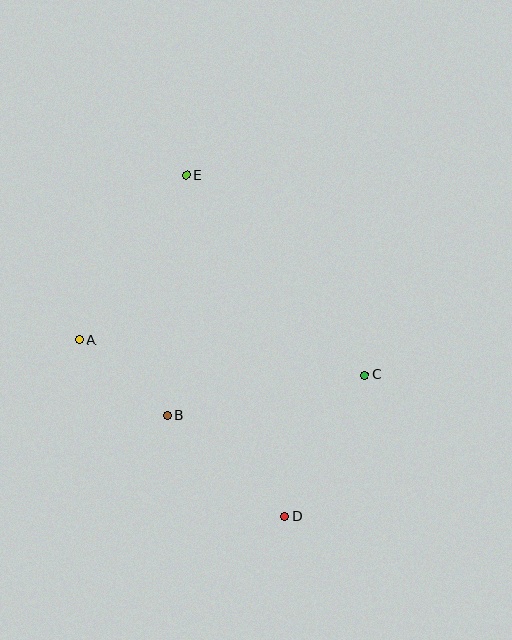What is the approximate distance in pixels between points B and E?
The distance between B and E is approximately 241 pixels.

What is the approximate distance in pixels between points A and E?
The distance between A and E is approximately 196 pixels.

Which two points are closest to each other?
Points A and B are closest to each other.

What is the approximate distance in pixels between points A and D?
The distance between A and D is approximately 272 pixels.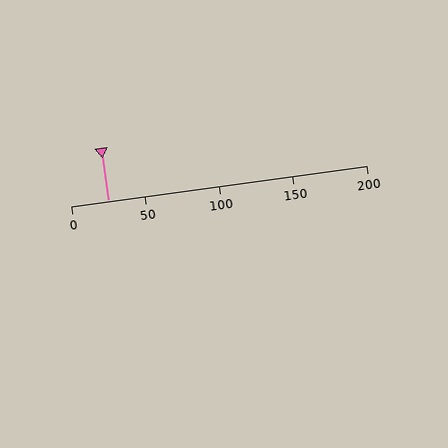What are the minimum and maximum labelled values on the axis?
The axis runs from 0 to 200.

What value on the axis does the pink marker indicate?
The marker indicates approximately 25.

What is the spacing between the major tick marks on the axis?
The major ticks are spaced 50 apart.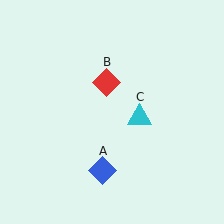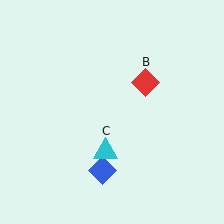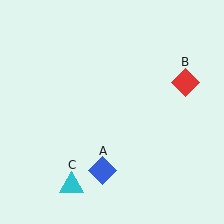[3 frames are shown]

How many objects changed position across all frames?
2 objects changed position: red diamond (object B), cyan triangle (object C).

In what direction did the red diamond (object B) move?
The red diamond (object B) moved right.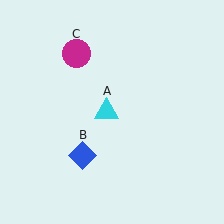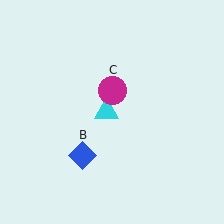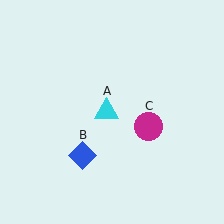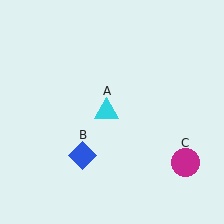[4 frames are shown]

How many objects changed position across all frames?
1 object changed position: magenta circle (object C).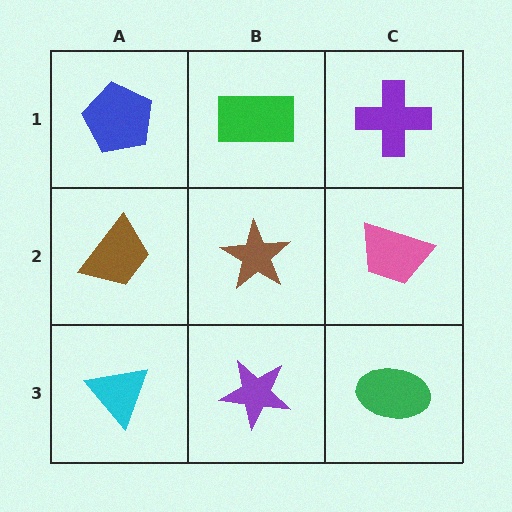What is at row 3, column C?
A green ellipse.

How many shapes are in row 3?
3 shapes.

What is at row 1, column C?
A purple cross.